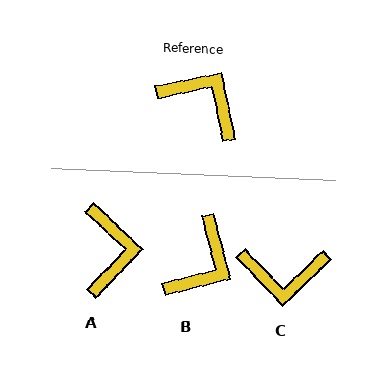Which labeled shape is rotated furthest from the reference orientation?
C, about 148 degrees away.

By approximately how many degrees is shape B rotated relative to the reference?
Approximately 88 degrees clockwise.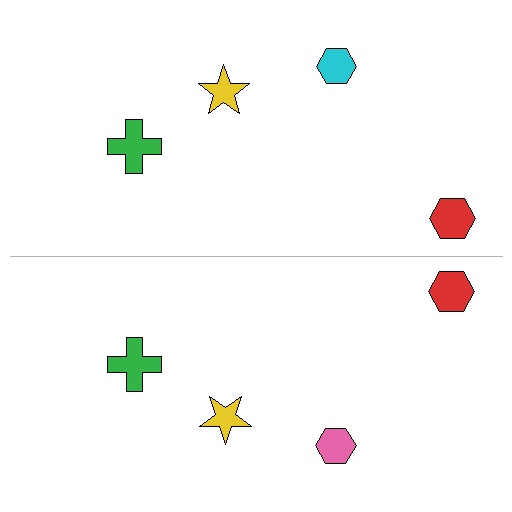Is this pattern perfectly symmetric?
No, the pattern is not perfectly symmetric. The pink hexagon on the bottom side breaks the symmetry — its mirror counterpart is cyan.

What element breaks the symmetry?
The pink hexagon on the bottom side breaks the symmetry — its mirror counterpart is cyan.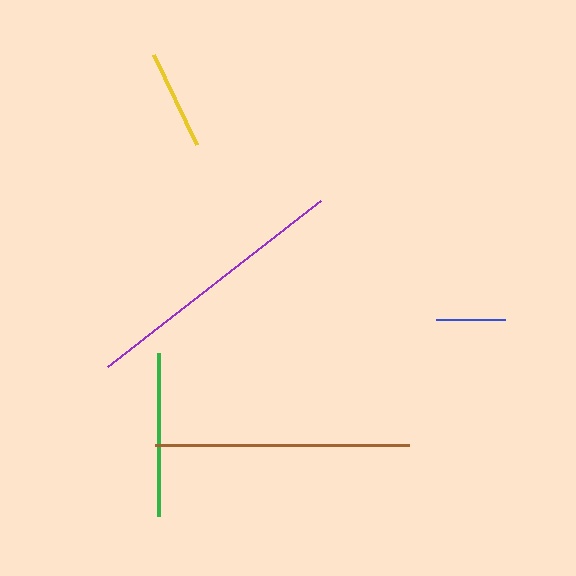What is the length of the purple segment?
The purple segment is approximately 270 pixels long.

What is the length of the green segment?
The green segment is approximately 163 pixels long.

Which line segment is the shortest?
The blue line is the shortest at approximately 69 pixels.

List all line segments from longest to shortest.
From longest to shortest: purple, brown, green, yellow, blue.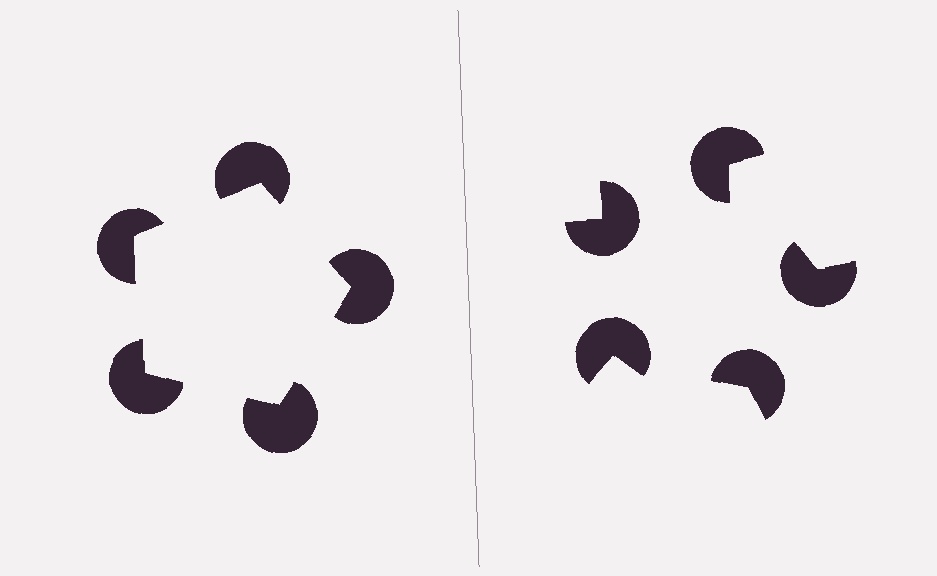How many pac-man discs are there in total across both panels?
10 — 5 on each side.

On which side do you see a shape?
An illusory pentagon appears on the left side. On the right side the wedge cuts are rotated, so no coherent shape forms.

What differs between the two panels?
The pac-man discs are positioned identically on both sides; only the wedge orientations differ. On the left they align to a pentagon; on the right they are misaligned.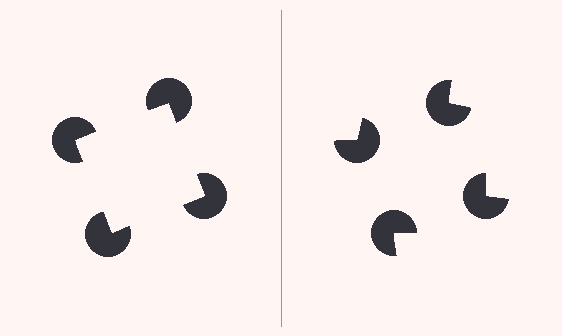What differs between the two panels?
The pac-man discs are positioned identically on both sides; only the wedge orientations differ. On the left they align to a square; on the right they are misaligned.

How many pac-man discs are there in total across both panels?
8 — 4 on each side.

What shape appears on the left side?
An illusory square.